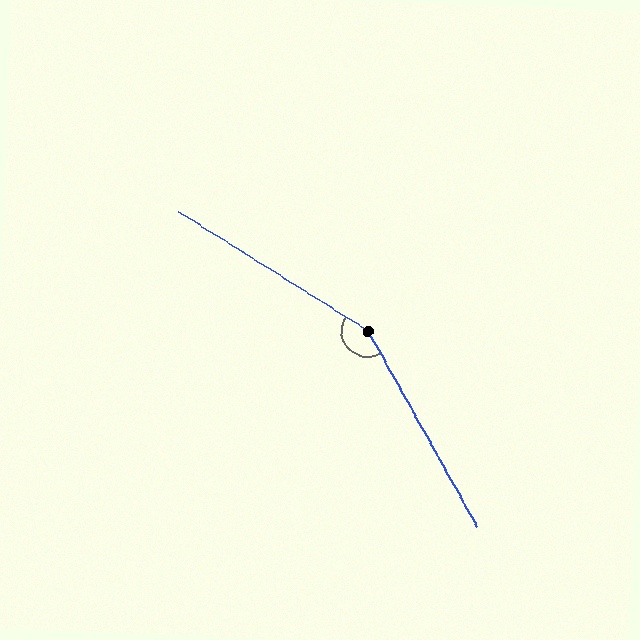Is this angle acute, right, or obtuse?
It is obtuse.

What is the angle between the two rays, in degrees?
Approximately 151 degrees.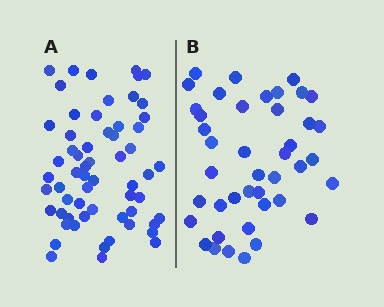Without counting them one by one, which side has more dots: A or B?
Region A (the left region) has more dots.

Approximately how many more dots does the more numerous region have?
Region A has approximately 20 more dots than region B.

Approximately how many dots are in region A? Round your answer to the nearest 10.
About 60 dots.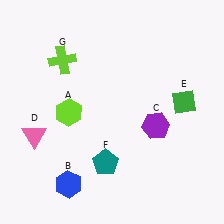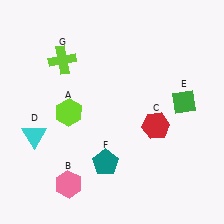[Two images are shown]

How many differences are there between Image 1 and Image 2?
There are 3 differences between the two images.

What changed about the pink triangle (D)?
In Image 1, D is pink. In Image 2, it changed to cyan.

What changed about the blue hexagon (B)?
In Image 1, B is blue. In Image 2, it changed to pink.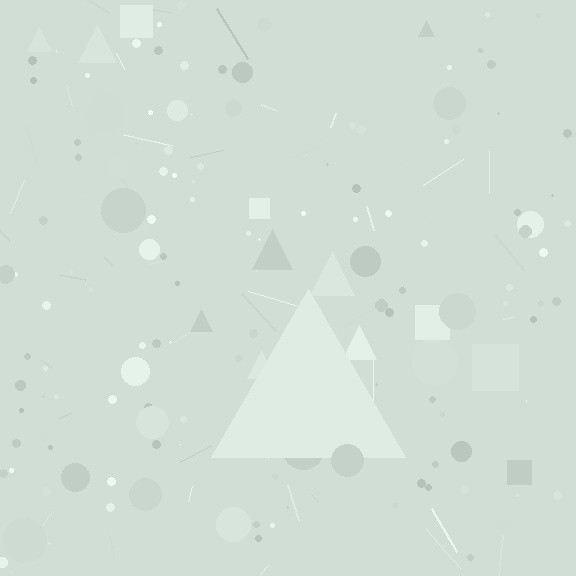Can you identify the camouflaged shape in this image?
The camouflaged shape is a triangle.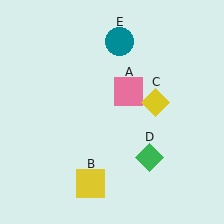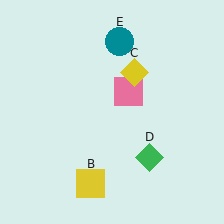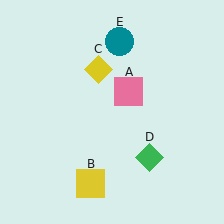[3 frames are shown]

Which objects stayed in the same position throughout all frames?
Pink square (object A) and yellow square (object B) and green diamond (object D) and teal circle (object E) remained stationary.